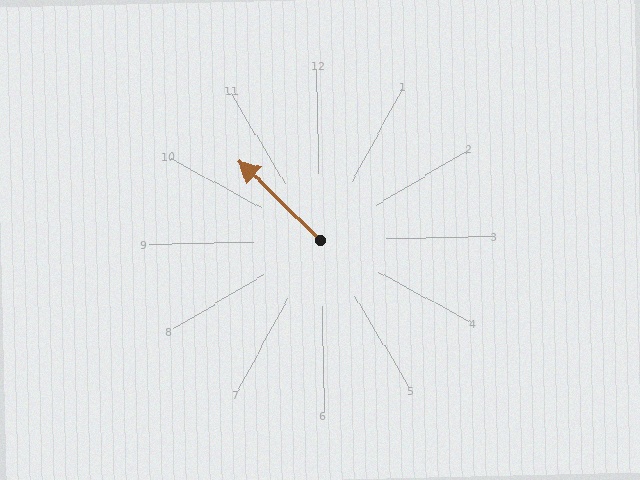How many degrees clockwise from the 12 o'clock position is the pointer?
Approximately 316 degrees.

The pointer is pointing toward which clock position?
Roughly 11 o'clock.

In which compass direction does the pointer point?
Northwest.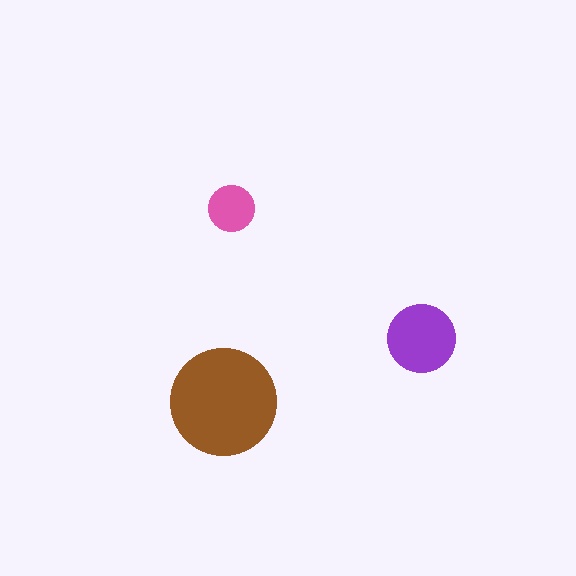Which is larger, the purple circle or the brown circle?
The brown one.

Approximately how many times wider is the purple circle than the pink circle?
About 1.5 times wider.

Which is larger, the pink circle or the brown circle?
The brown one.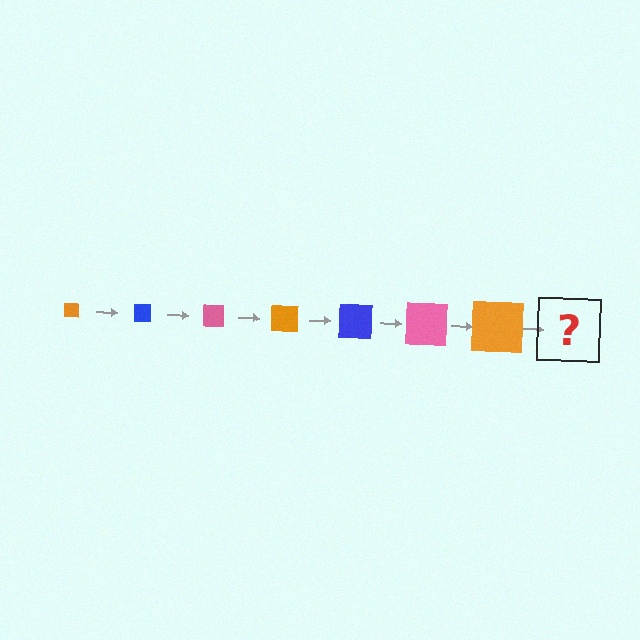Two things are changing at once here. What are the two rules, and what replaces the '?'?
The two rules are that the square grows larger each step and the color cycles through orange, blue, and pink. The '?' should be a blue square, larger than the previous one.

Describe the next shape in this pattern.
It should be a blue square, larger than the previous one.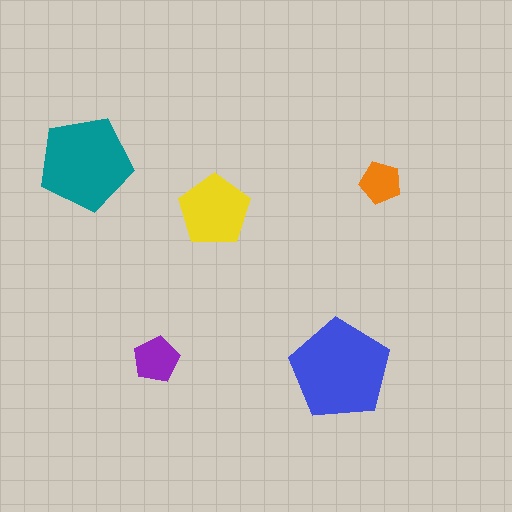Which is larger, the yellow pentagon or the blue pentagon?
The blue one.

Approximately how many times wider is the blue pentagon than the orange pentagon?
About 2.5 times wider.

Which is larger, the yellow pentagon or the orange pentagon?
The yellow one.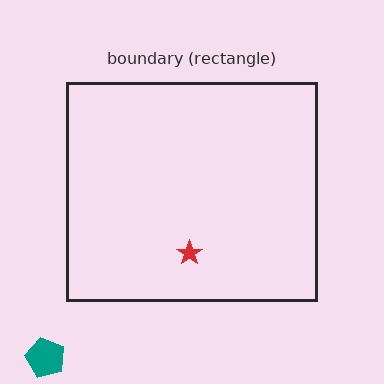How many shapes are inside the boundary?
1 inside, 1 outside.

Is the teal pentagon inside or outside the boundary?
Outside.